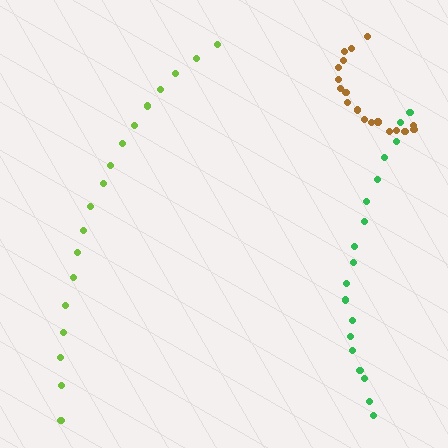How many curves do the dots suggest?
There are 3 distinct paths.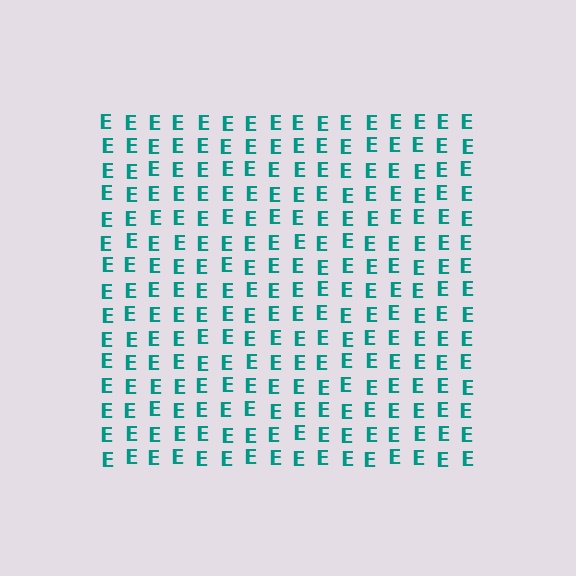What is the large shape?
The large shape is a square.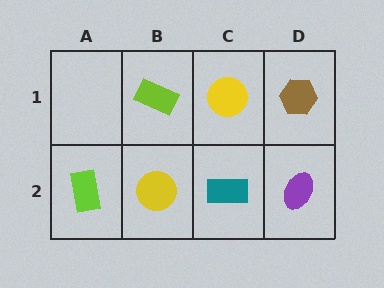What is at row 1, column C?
A yellow circle.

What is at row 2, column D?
A purple ellipse.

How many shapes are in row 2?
4 shapes.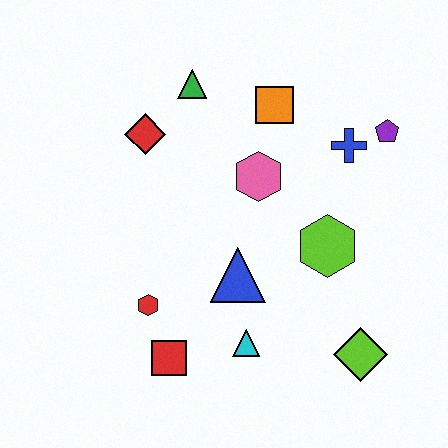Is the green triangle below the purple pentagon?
No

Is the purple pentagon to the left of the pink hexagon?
No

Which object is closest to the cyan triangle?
The blue triangle is closest to the cyan triangle.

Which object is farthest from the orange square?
The red square is farthest from the orange square.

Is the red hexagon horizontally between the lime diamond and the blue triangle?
No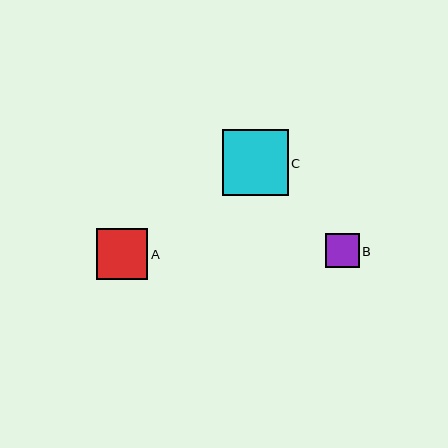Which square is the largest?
Square C is the largest with a size of approximately 65 pixels.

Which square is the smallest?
Square B is the smallest with a size of approximately 34 pixels.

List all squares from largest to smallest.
From largest to smallest: C, A, B.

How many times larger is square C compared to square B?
Square C is approximately 1.9 times the size of square B.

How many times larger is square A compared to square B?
Square A is approximately 1.5 times the size of square B.